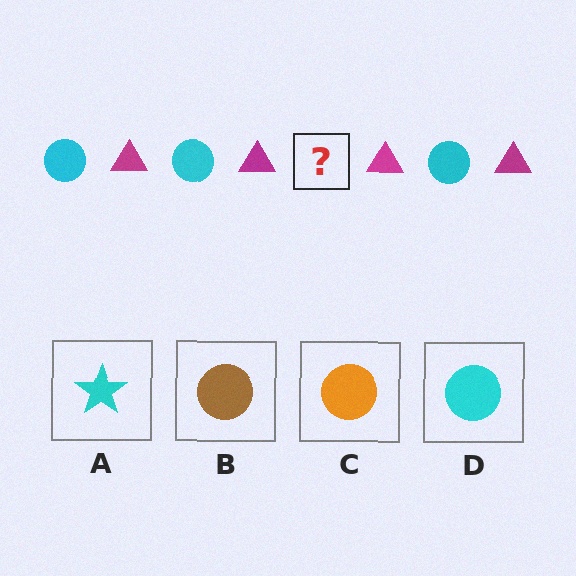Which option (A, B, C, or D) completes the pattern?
D.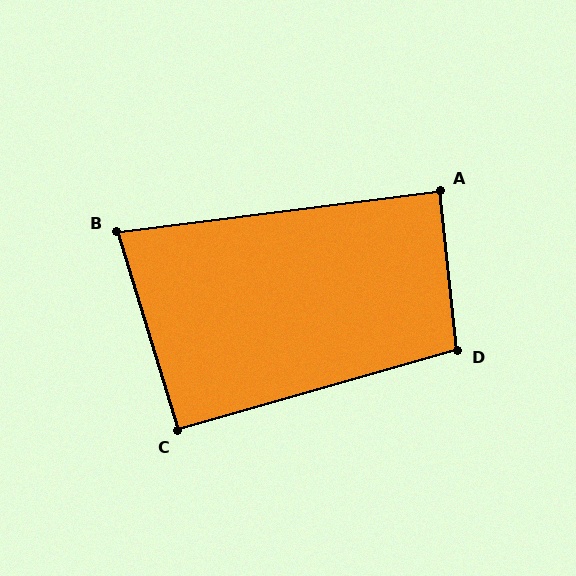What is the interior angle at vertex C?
Approximately 91 degrees (approximately right).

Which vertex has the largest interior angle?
D, at approximately 100 degrees.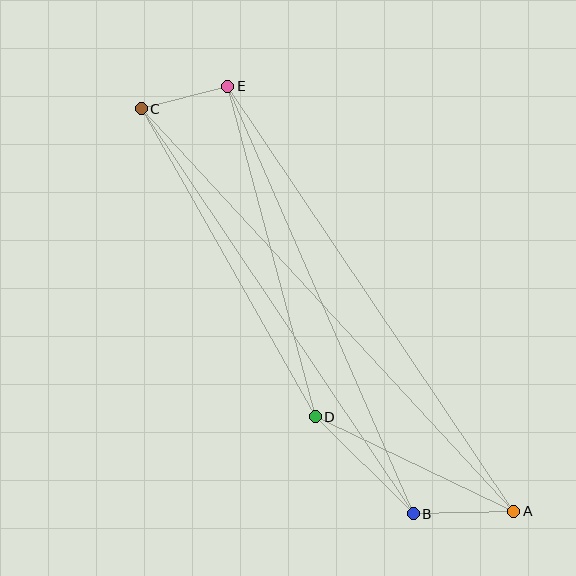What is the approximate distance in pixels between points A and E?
The distance between A and E is approximately 512 pixels.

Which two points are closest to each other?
Points C and E are closest to each other.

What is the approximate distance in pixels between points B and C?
The distance between B and C is approximately 488 pixels.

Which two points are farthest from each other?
Points A and C are farthest from each other.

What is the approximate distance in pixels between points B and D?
The distance between B and D is approximately 138 pixels.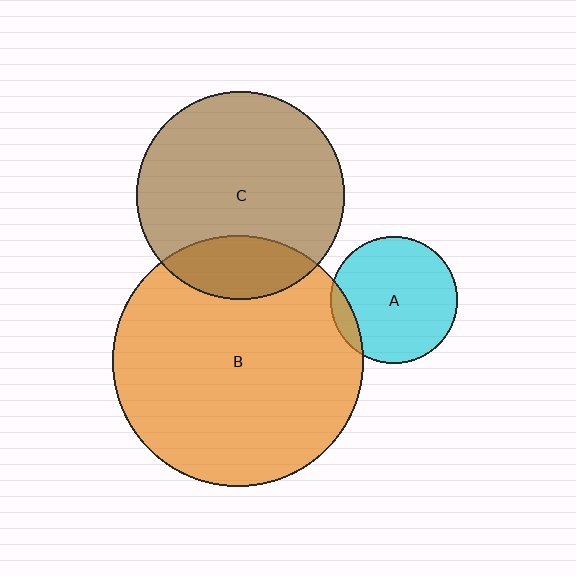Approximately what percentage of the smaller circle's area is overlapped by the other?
Approximately 20%.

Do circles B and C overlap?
Yes.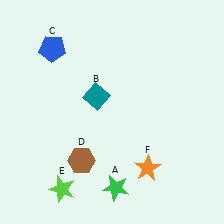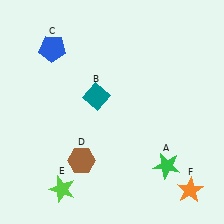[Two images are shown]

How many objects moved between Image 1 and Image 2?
2 objects moved between the two images.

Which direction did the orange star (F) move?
The orange star (F) moved right.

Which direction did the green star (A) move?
The green star (A) moved right.